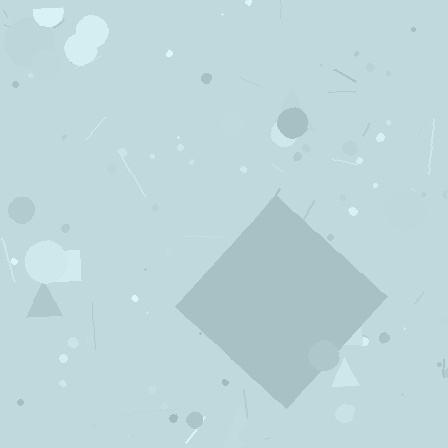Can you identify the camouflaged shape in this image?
The camouflaged shape is a diamond.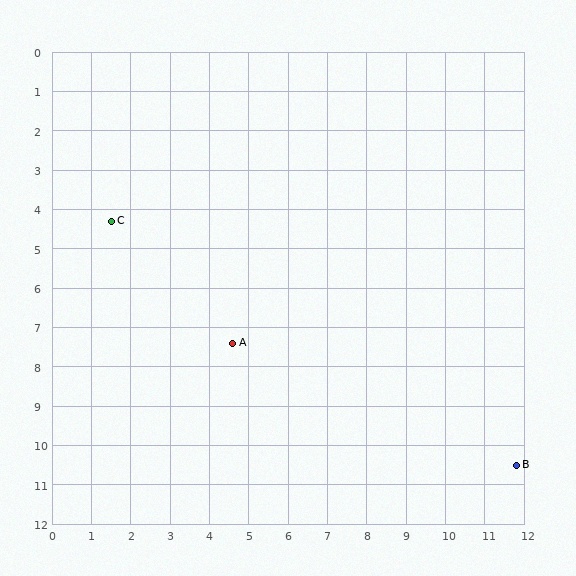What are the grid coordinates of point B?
Point B is at approximately (11.8, 10.5).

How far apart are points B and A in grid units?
Points B and A are about 7.8 grid units apart.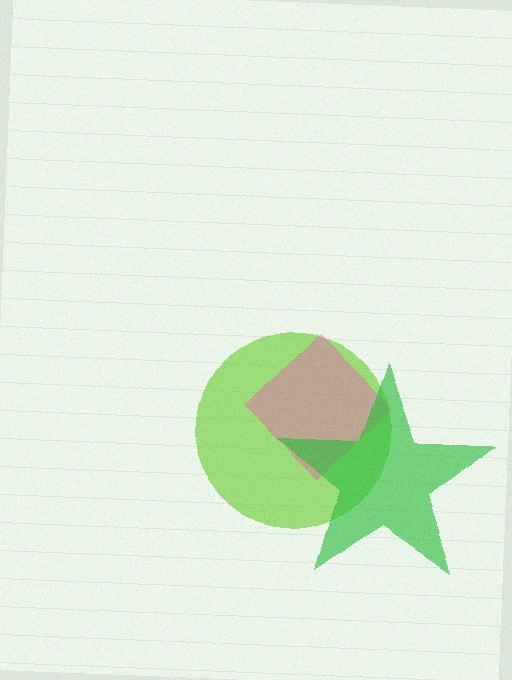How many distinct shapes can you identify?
There are 3 distinct shapes: a lime circle, a pink diamond, a green star.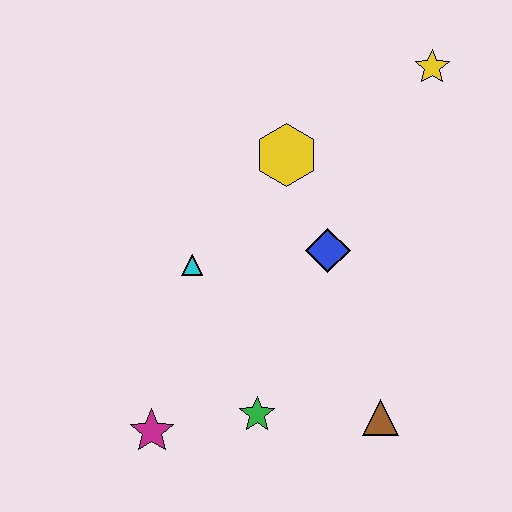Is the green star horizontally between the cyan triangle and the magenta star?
No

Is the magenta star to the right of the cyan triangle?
No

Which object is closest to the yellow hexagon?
The blue diamond is closest to the yellow hexagon.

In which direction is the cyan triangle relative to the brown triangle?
The cyan triangle is to the left of the brown triangle.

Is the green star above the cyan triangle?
No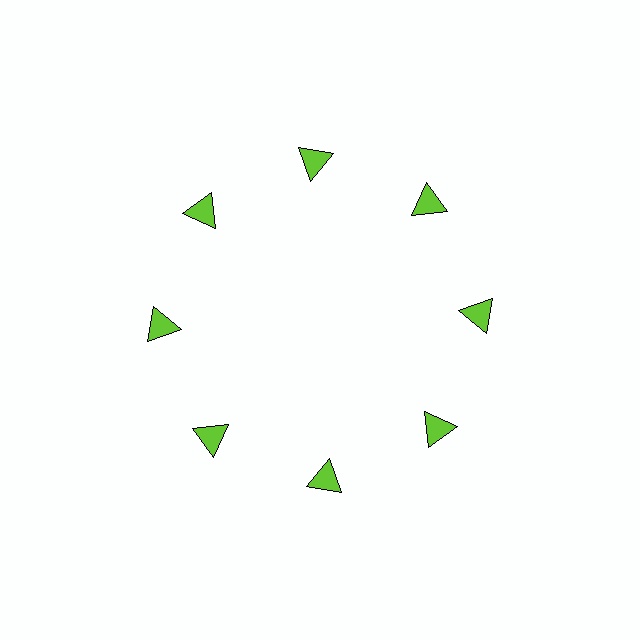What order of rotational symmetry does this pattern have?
This pattern has 8-fold rotational symmetry.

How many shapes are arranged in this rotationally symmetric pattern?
There are 8 shapes, arranged in 8 groups of 1.